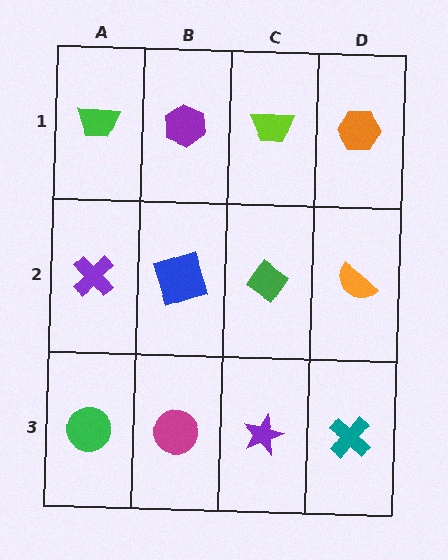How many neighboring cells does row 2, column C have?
4.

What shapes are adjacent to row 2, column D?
An orange hexagon (row 1, column D), a teal cross (row 3, column D), a green diamond (row 2, column C).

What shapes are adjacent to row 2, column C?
A lime trapezoid (row 1, column C), a purple star (row 3, column C), a blue square (row 2, column B), an orange semicircle (row 2, column D).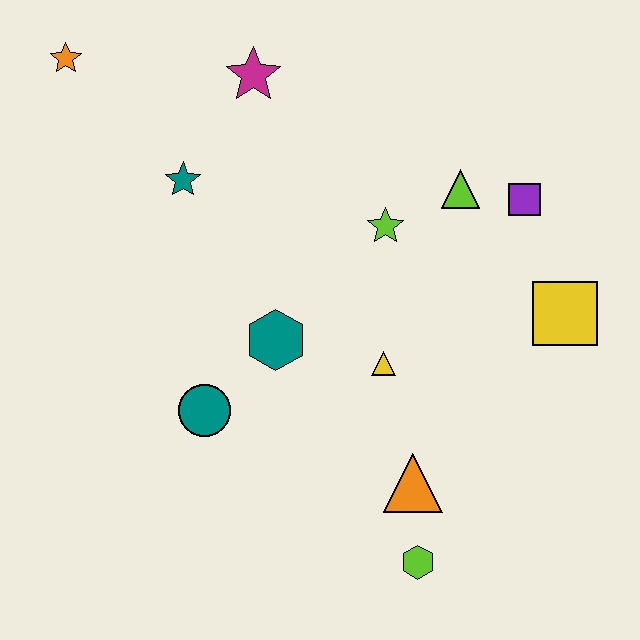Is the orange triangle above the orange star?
No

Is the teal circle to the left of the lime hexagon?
Yes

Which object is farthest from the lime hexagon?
The orange star is farthest from the lime hexagon.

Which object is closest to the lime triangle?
The purple square is closest to the lime triangle.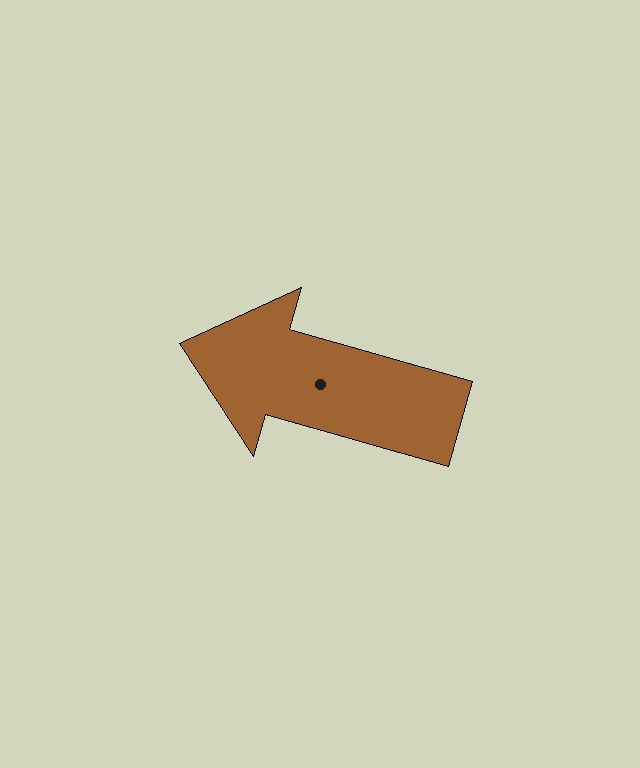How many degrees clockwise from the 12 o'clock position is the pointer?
Approximately 286 degrees.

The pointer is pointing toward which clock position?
Roughly 10 o'clock.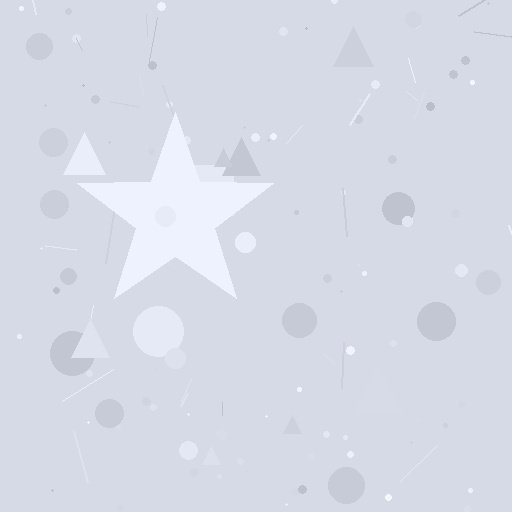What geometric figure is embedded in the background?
A star is embedded in the background.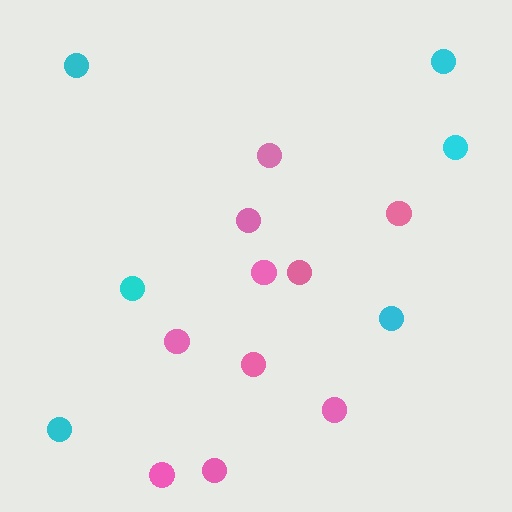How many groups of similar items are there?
There are 2 groups: one group of cyan circles (6) and one group of pink circles (10).